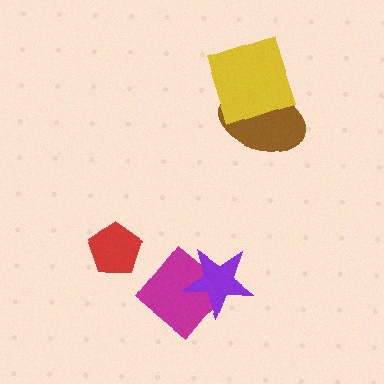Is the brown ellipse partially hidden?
Yes, it is partially covered by another shape.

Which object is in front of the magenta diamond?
The purple star is in front of the magenta diamond.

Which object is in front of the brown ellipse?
The yellow square is in front of the brown ellipse.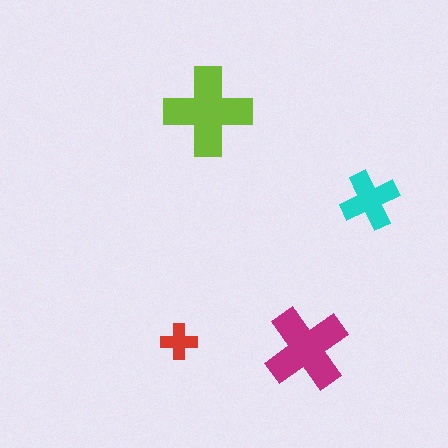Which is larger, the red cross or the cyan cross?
The cyan one.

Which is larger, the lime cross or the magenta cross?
The lime one.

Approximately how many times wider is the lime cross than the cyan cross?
About 1.5 times wider.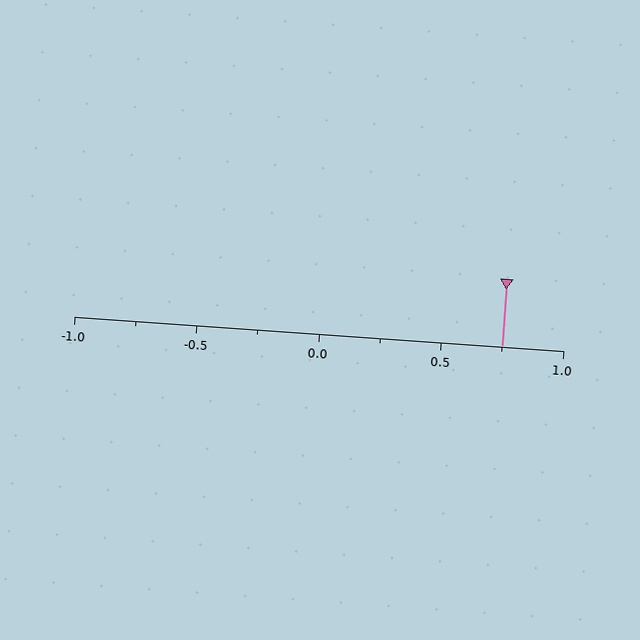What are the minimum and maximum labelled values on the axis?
The axis runs from -1.0 to 1.0.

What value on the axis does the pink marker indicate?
The marker indicates approximately 0.75.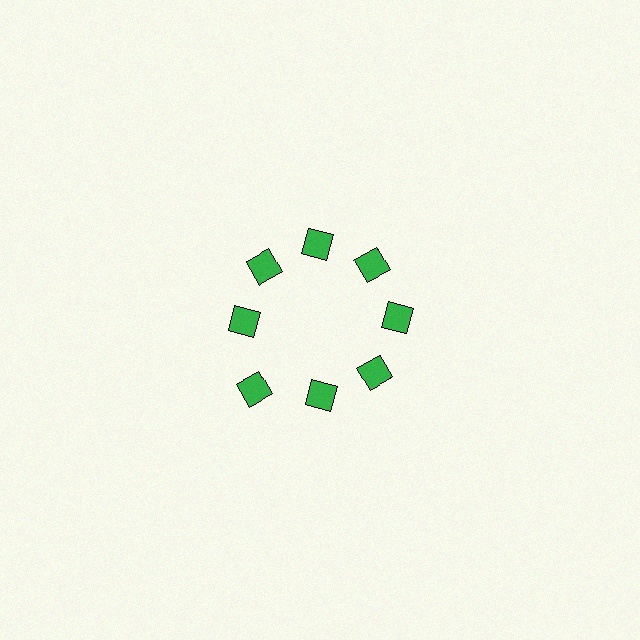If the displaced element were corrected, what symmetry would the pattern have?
It would have 8-fold rotational symmetry — the pattern would map onto itself every 45 degrees.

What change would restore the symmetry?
The symmetry would be restored by moving it inward, back onto the ring so that all 8 diamonds sit at equal angles and equal distance from the center.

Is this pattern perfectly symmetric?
No. The 8 green diamonds are arranged in a ring, but one element near the 8 o'clock position is pushed outward from the center, breaking the 8-fold rotational symmetry.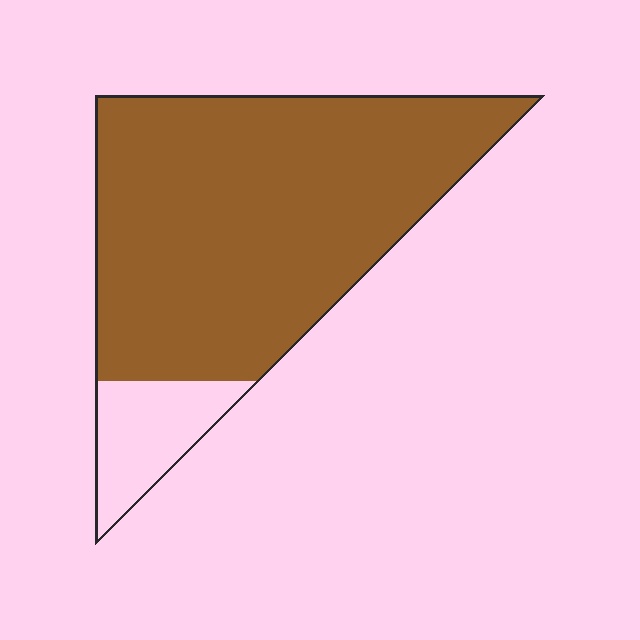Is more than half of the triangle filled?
Yes.